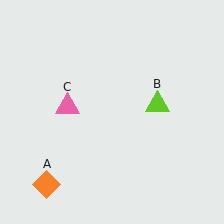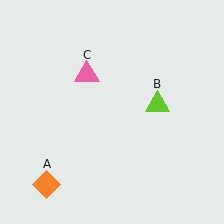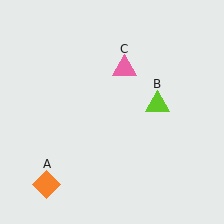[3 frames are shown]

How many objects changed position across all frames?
1 object changed position: pink triangle (object C).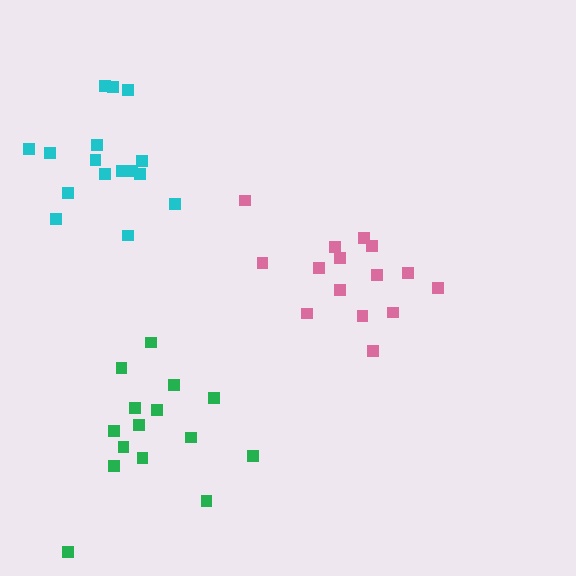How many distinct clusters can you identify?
There are 3 distinct clusters.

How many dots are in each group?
Group 1: 15 dots, Group 2: 15 dots, Group 3: 16 dots (46 total).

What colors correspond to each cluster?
The clusters are colored: green, pink, cyan.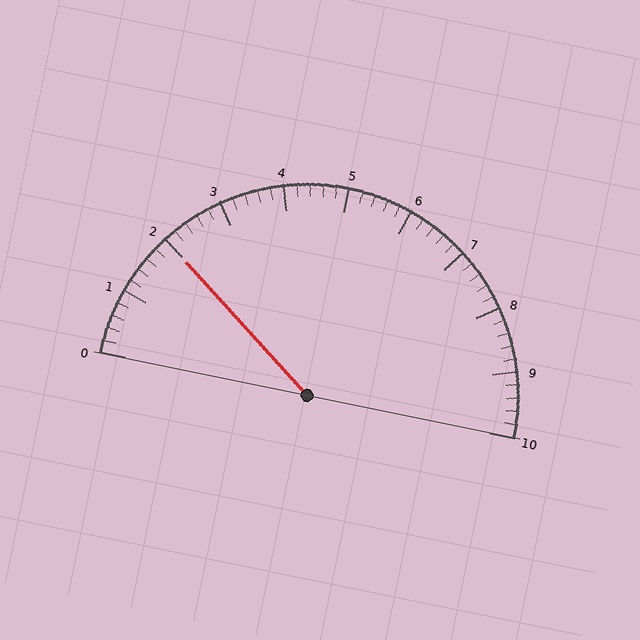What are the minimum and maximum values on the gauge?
The gauge ranges from 0 to 10.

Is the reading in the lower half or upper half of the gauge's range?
The reading is in the lower half of the range (0 to 10).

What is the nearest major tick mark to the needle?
The nearest major tick mark is 2.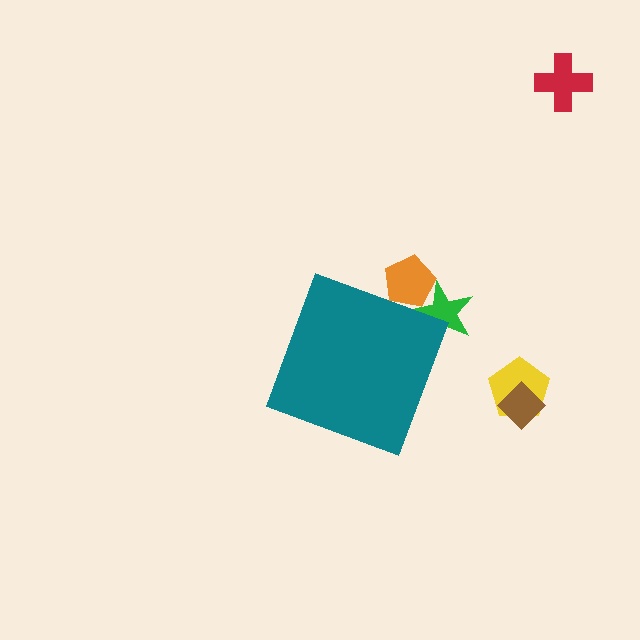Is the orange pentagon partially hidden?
Yes, the orange pentagon is partially hidden behind the teal diamond.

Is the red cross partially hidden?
No, the red cross is fully visible.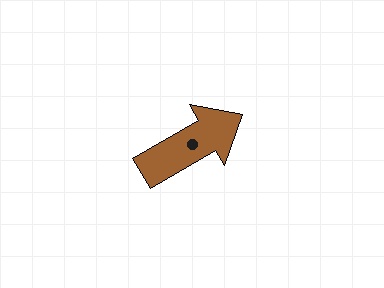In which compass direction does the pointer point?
Northeast.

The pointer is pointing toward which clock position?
Roughly 2 o'clock.